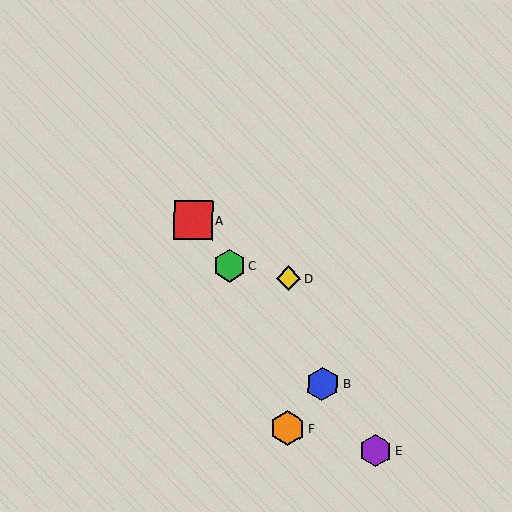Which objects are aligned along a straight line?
Objects A, B, C, E are aligned along a straight line.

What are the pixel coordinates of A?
Object A is at (193, 220).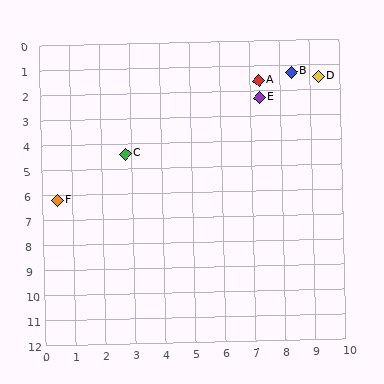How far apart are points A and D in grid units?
Points A and D are about 2.0 grid units apart.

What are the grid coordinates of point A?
Point A is at approximately (7.3, 1.6).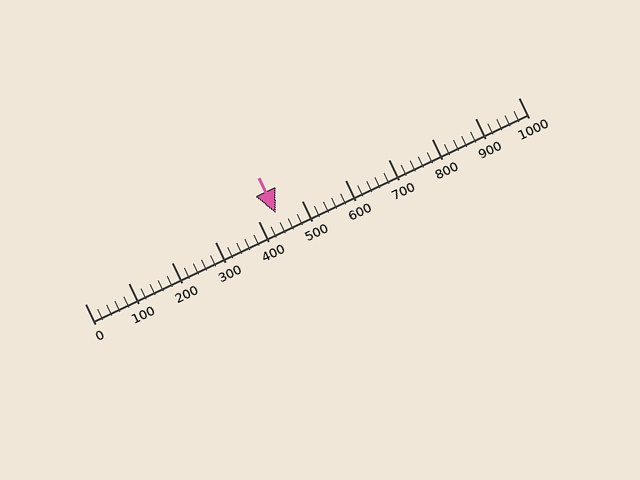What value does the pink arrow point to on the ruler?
The pink arrow points to approximately 440.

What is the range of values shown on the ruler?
The ruler shows values from 0 to 1000.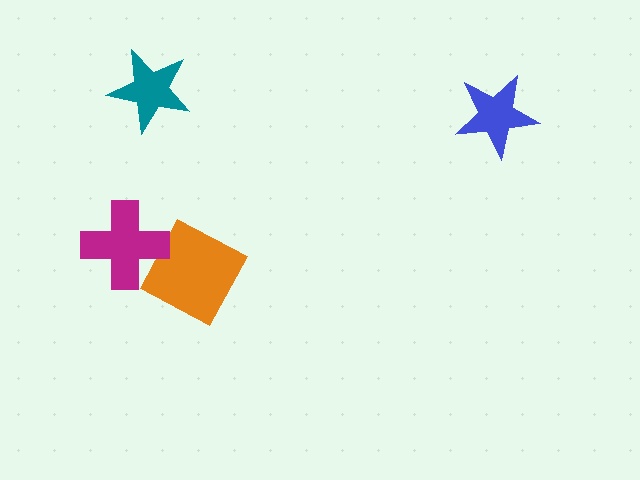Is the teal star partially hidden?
No, no other shape covers it.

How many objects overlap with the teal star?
0 objects overlap with the teal star.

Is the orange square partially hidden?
Yes, it is partially covered by another shape.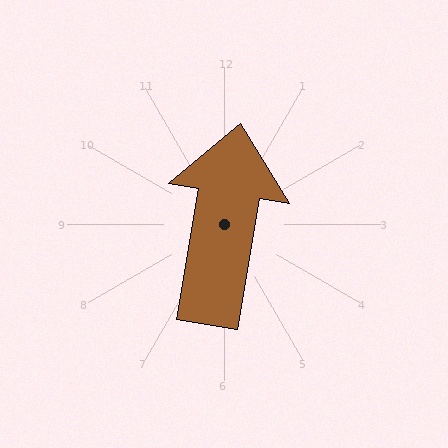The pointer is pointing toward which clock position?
Roughly 12 o'clock.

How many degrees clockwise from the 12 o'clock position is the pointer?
Approximately 10 degrees.